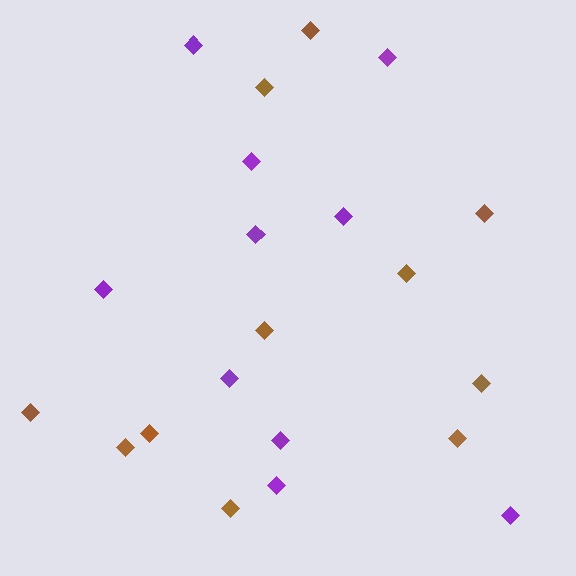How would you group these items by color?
There are 2 groups: one group of purple diamonds (10) and one group of brown diamonds (11).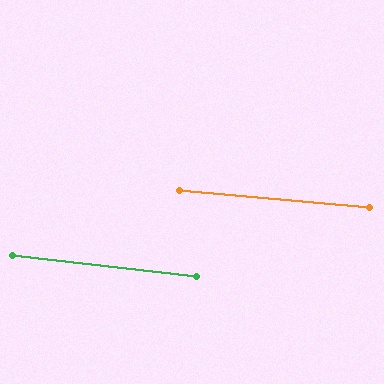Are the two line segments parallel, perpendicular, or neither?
Parallel — their directions differ by only 1.3°.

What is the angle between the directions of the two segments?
Approximately 1 degree.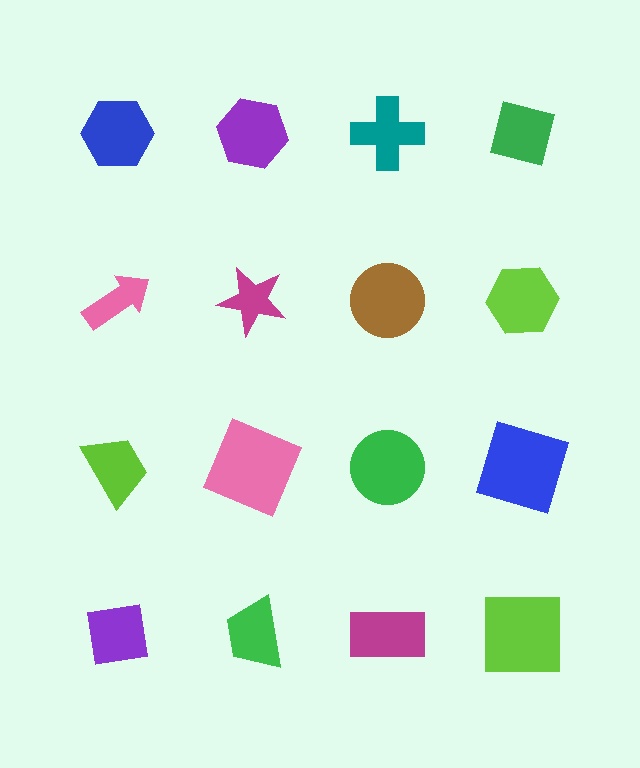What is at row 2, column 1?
A pink arrow.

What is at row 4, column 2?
A green trapezoid.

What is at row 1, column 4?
A green square.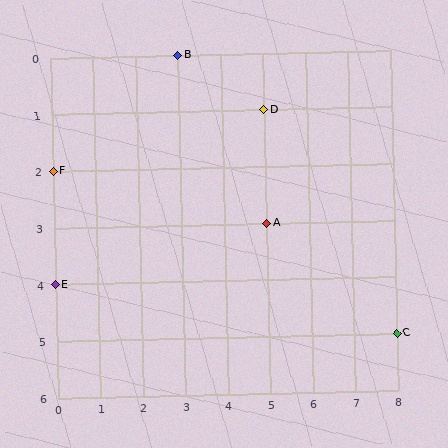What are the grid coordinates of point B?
Point B is at grid coordinates (3, 0).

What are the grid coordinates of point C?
Point C is at grid coordinates (8, 5).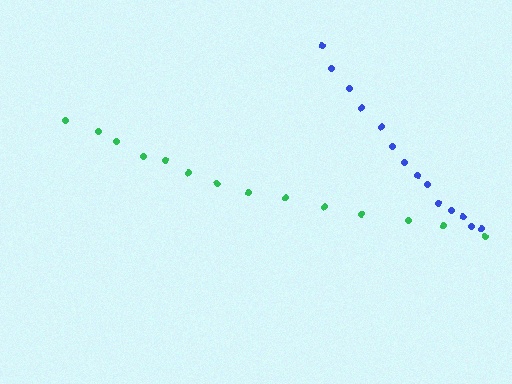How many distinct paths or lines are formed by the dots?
There are 2 distinct paths.